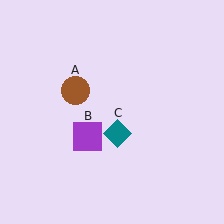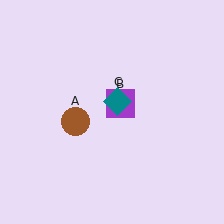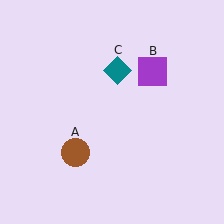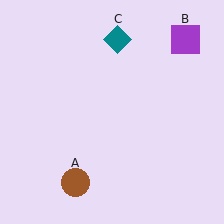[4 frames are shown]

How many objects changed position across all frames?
3 objects changed position: brown circle (object A), purple square (object B), teal diamond (object C).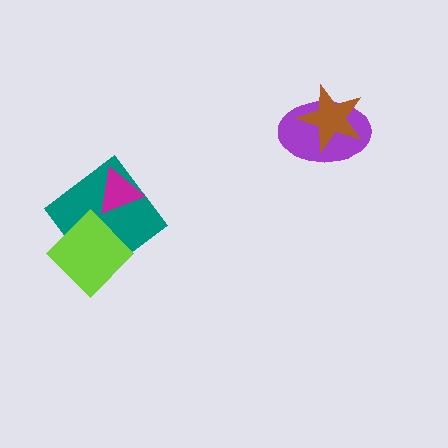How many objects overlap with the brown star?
1 object overlaps with the brown star.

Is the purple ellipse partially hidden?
Yes, it is partially covered by another shape.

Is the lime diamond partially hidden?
No, no other shape covers it.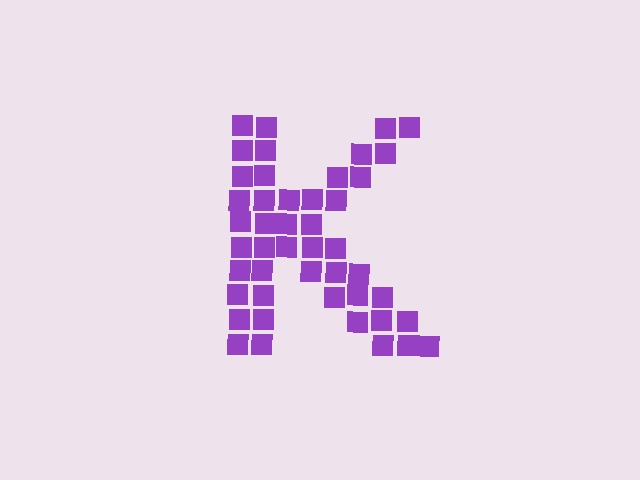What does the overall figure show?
The overall figure shows the letter K.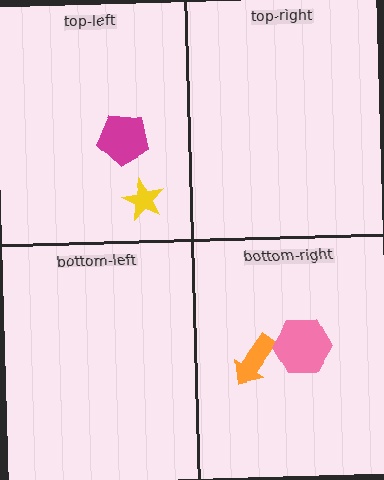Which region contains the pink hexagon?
The bottom-right region.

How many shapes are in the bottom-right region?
2.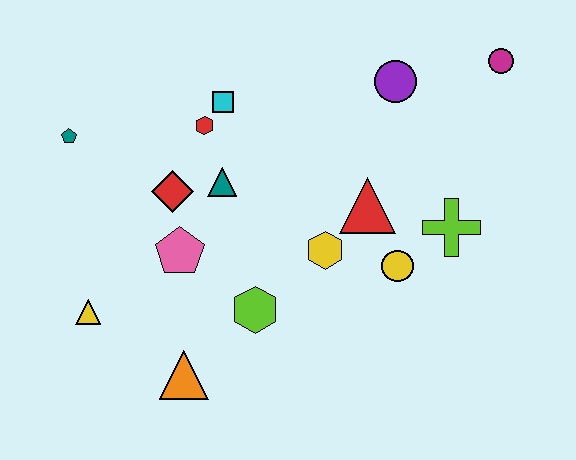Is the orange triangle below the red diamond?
Yes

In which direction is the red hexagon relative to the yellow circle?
The red hexagon is to the left of the yellow circle.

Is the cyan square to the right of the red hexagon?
Yes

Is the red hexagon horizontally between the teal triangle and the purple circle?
No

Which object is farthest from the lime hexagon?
The magenta circle is farthest from the lime hexagon.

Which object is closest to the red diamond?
The teal triangle is closest to the red diamond.